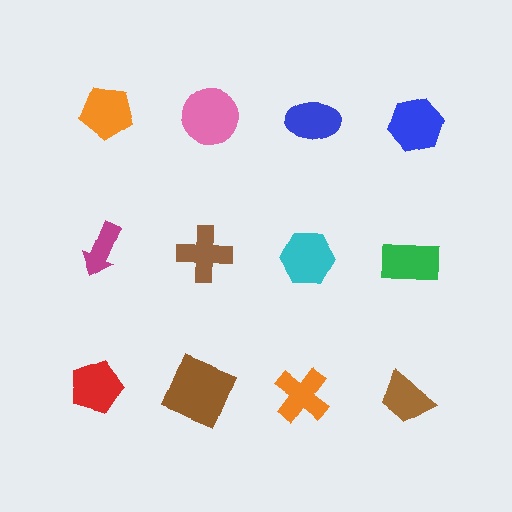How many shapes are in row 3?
4 shapes.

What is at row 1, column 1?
An orange pentagon.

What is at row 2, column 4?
A green rectangle.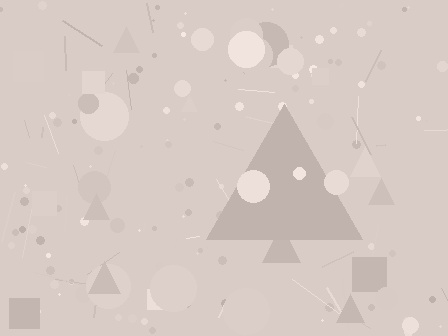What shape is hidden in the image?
A triangle is hidden in the image.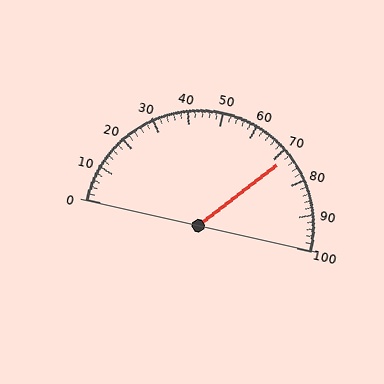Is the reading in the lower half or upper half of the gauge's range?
The reading is in the upper half of the range (0 to 100).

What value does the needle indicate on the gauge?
The needle indicates approximately 72.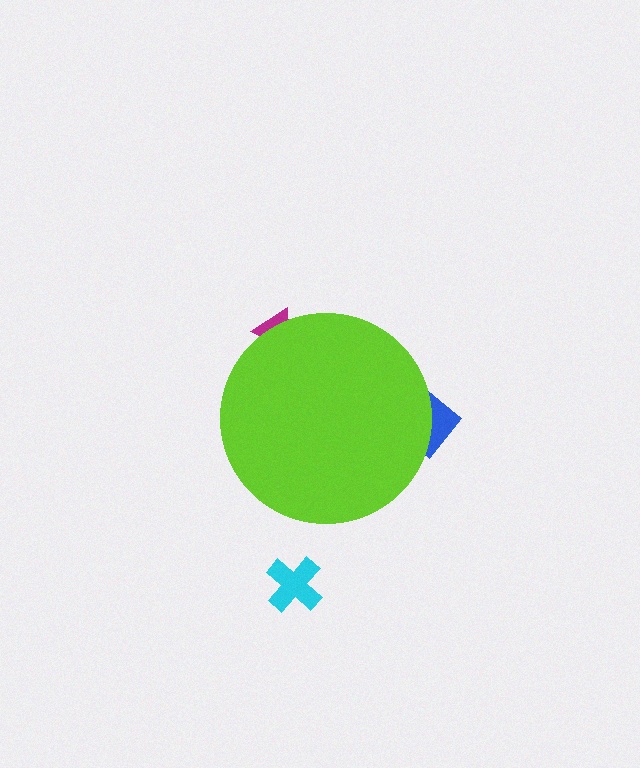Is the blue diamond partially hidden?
Yes, the blue diamond is partially hidden behind the lime circle.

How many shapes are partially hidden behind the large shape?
2 shapes are partially hidden.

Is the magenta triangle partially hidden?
Yes, the magenta triangle is partially hidden behind the lime circle.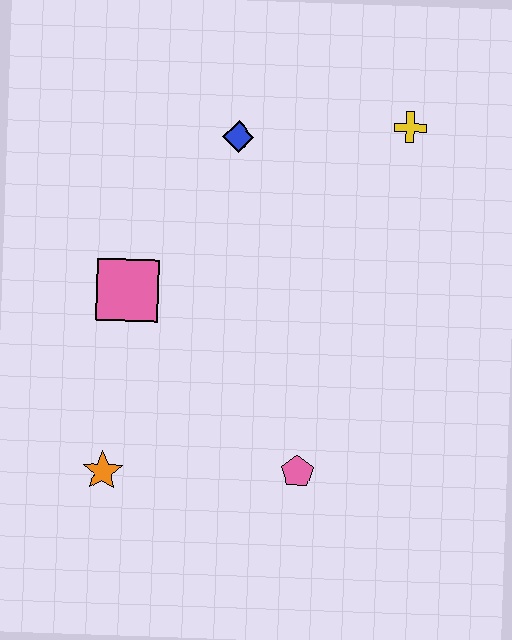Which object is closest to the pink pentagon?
The orange star is closest to the pink pentagon.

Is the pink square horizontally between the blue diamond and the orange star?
Yes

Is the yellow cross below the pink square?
No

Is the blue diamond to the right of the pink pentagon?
No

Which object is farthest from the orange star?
The yellow cross is farthest from the orange star.